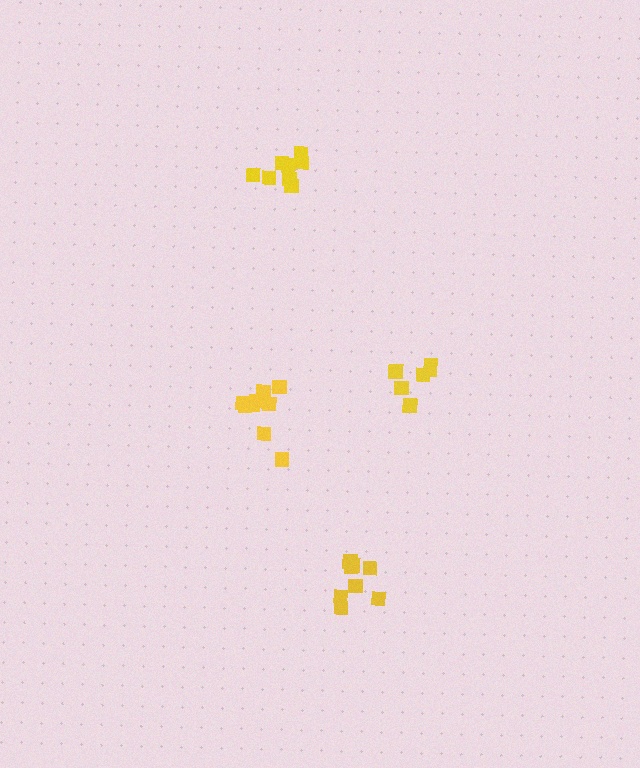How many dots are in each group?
Group 1: 8 dots, Group 2: 6 dots, Group 3: 9 dots, Group 4: 8 dots (31 total).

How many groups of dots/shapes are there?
There are 4 groups.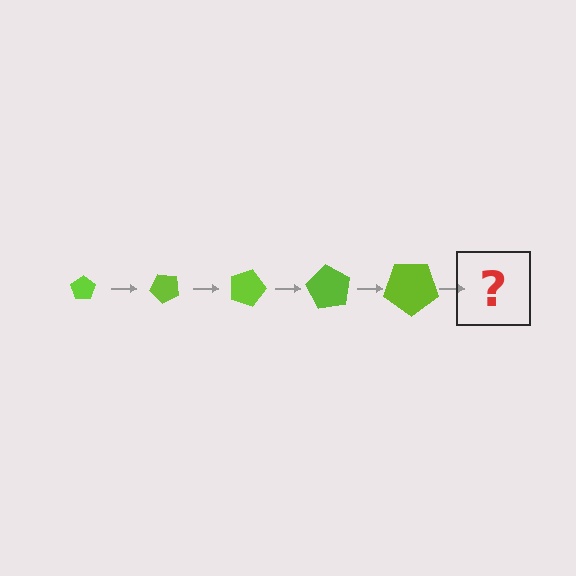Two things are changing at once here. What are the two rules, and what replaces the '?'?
The two rules are that the pentagon grows larger each step and it rotates 45 degrees each step. The '?' should be a pentagon, larger than the previous one and rotated 225 degrees from the start.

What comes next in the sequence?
The next element should be a pentagon, larger than the previous one and rotated 225 degrees from the start.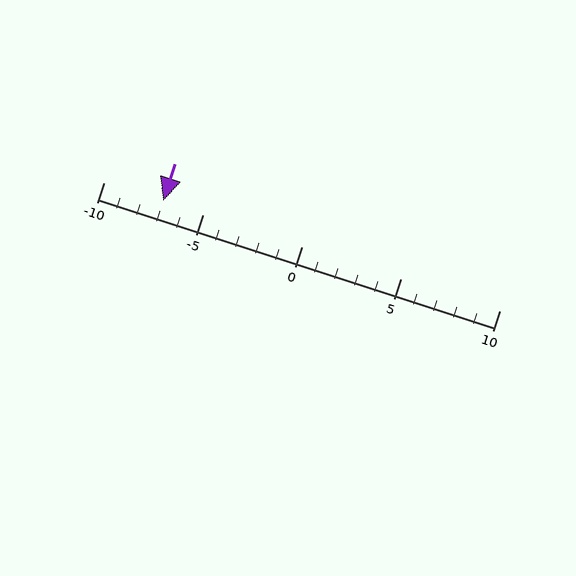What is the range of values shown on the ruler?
The ruler shows values from -10 to 10.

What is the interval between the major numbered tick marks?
The major tick marks are spaced 5 units apart.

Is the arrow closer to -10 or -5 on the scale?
The arrow is closer to -5.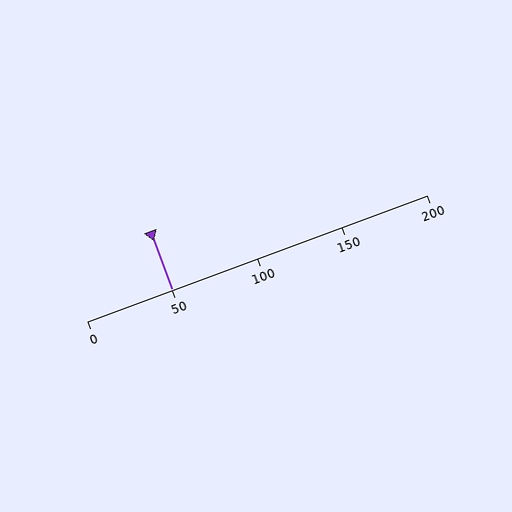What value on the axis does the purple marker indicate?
The marker indicates approximately 50.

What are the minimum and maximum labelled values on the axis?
The axis runs from 0 to 200.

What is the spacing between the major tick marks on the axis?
The major ticks are spaced 50 apart.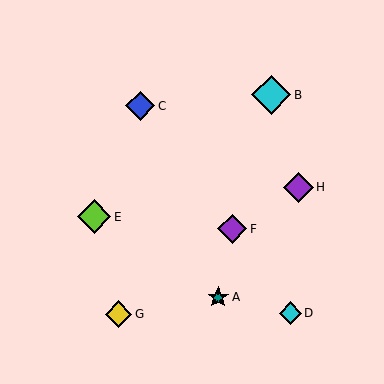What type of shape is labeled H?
Shape H is a purple diamond.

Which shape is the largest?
The cyan diamond (labeled B) is the largest.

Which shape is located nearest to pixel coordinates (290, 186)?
The purple diamond (labeled H) at (298, 187) is nearest to that location.